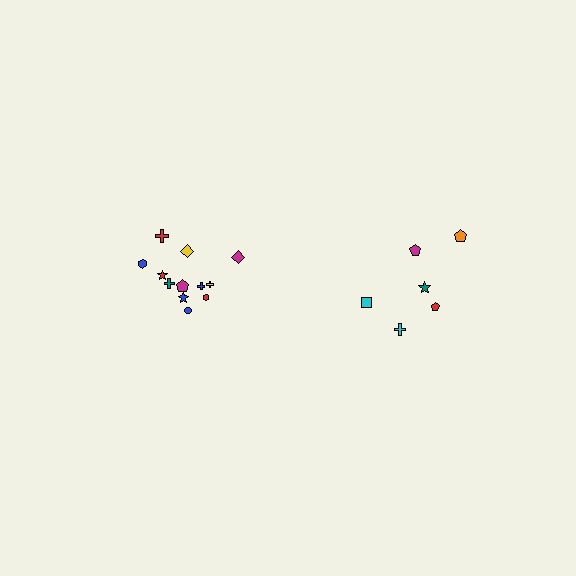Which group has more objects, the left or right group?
The left group.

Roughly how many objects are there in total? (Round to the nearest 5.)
Roughly 20 objects in total.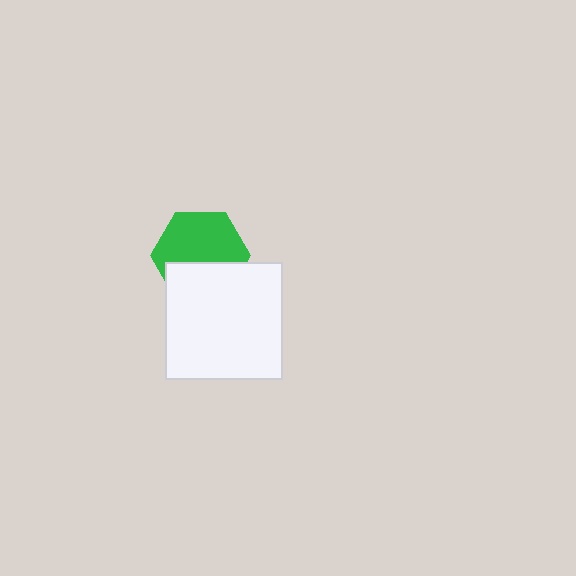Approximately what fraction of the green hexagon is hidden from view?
Roughly 40% of the green hexagon is hidden behind the white square.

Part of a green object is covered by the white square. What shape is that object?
It is a hexagon.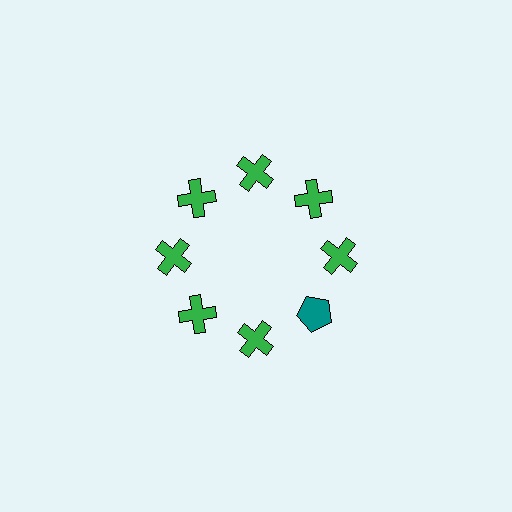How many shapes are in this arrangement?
There are 8 shapes arranged in a ring pattern.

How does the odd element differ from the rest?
It differs in both color (teal instead of green) and shape (pentagon instead of cross).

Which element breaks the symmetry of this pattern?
The teal pentagon at roughly the 4 o'clock position breaks the symmetry. All other shapes are green crosses.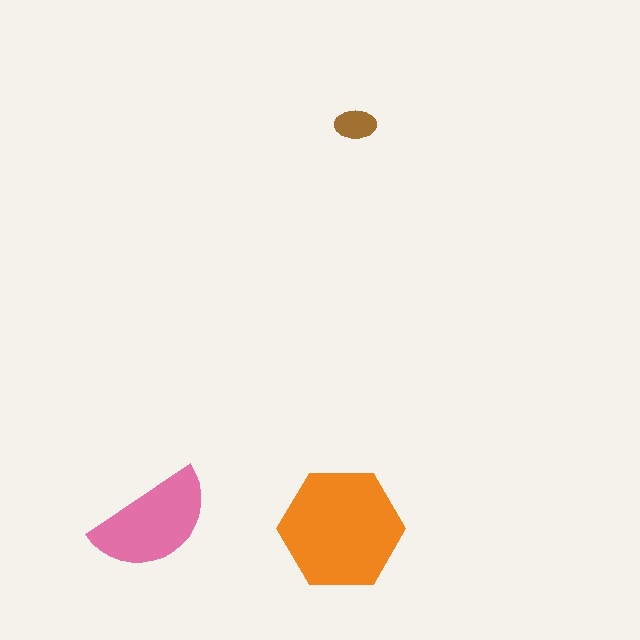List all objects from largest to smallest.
The orange hexagon, the pink semicircle, the brown ellipse.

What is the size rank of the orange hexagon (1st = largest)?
1st.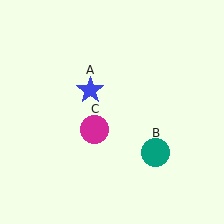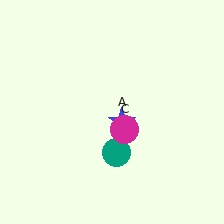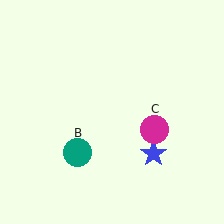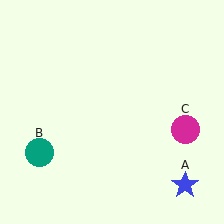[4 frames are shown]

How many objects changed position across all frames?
3 objects changed position: blue star (object A), teal circle (object B), magenta circle (object C).